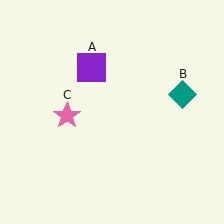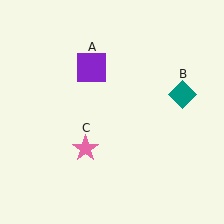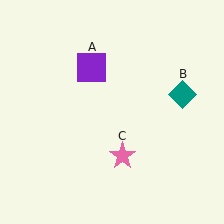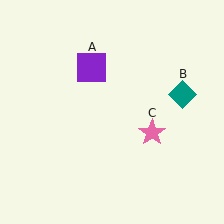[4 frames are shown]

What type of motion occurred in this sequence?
The pink star (object C) rotated counterclockwise around the center of the scene.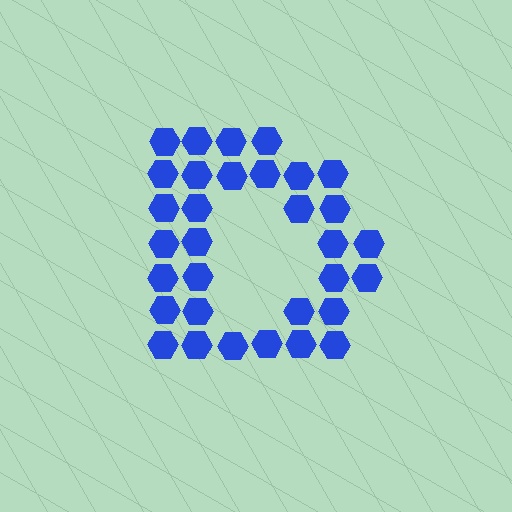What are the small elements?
The small elements are hexagons.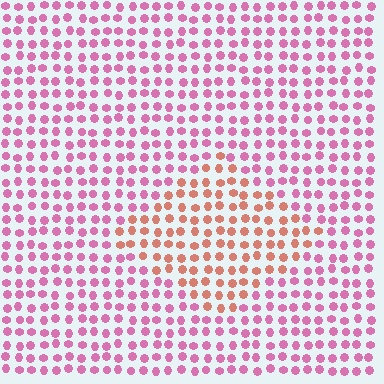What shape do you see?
I see a diamond.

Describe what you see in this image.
The image is filled with small pink elements in a uniform arrangement. A diamond-shaped region is visible where the elements are tinted to a slightly different hue, forming a subtle color boundary.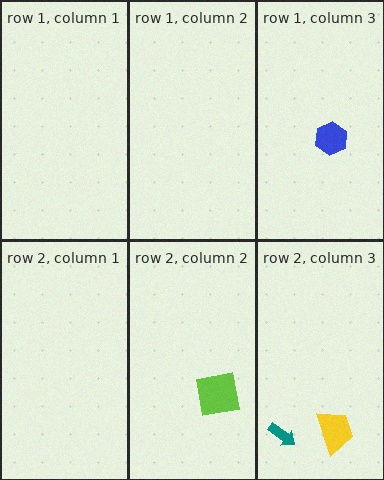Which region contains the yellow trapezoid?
The row 2, column 3 region.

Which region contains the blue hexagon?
The row 1, column 3 region.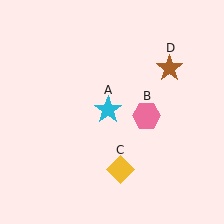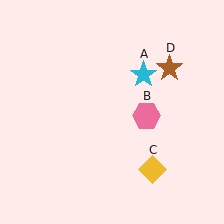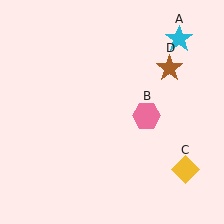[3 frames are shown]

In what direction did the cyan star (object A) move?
The cyan star (object A) moved up and to the right.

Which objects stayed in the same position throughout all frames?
Pink hexagon (object B) and brown star (object D) remained stationary.